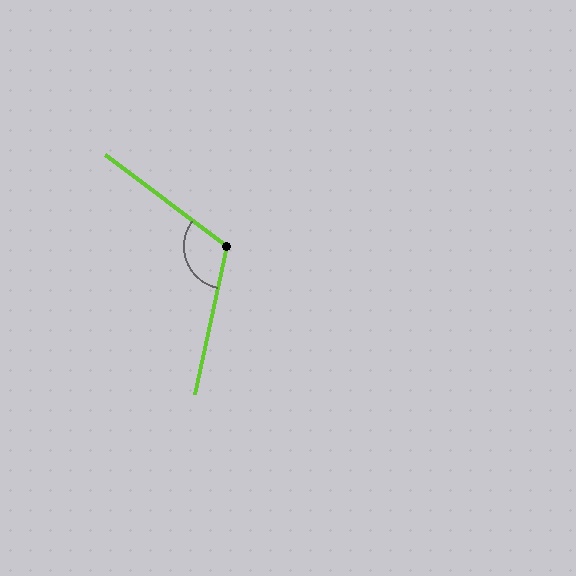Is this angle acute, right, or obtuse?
It is obtuse.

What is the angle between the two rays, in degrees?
Approximately 114 degrees.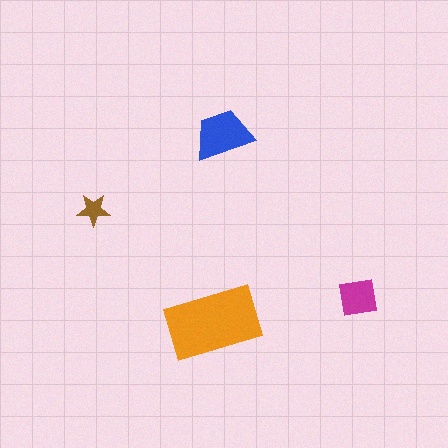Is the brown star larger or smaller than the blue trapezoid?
Smaller.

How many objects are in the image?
There are 4 objects in the image.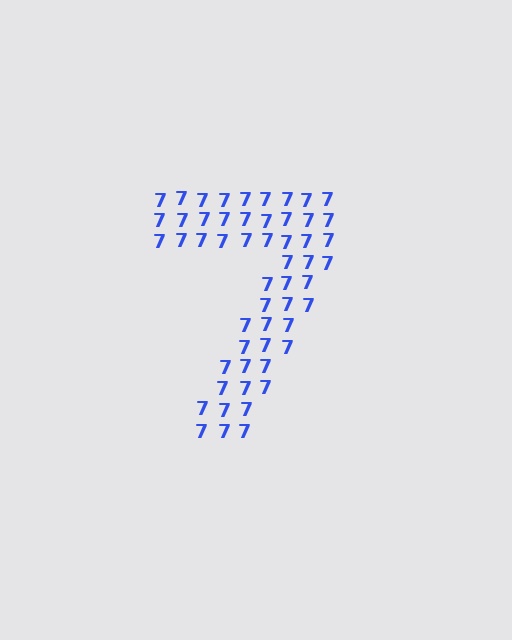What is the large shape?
The large shape is the digit 7.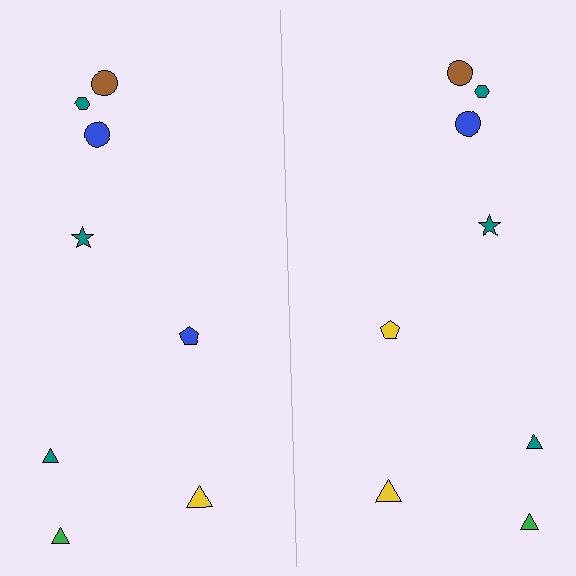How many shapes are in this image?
There are 16 shapes in this image.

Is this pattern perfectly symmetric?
No, the pattern is not perfectly symmetric. The yellow pentagon on the right side breaks the symmetry — its mirror counterpart is blue.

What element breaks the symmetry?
The yellow pentagon on the right side breaks the symmetry — its mirror counterpart is blue.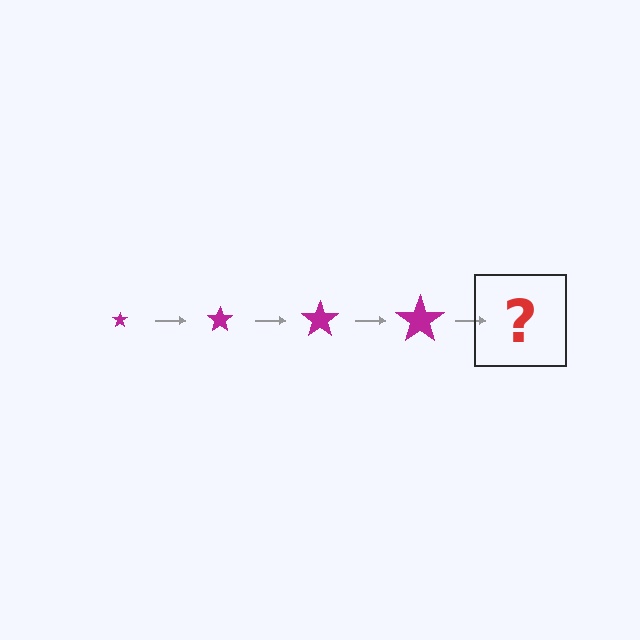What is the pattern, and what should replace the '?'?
The pattern is that the star gets progressively larger each step. The '?' should be a magenta star, larger than the previous one.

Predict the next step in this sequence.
The next step is a magenta star, larger than the previous one.